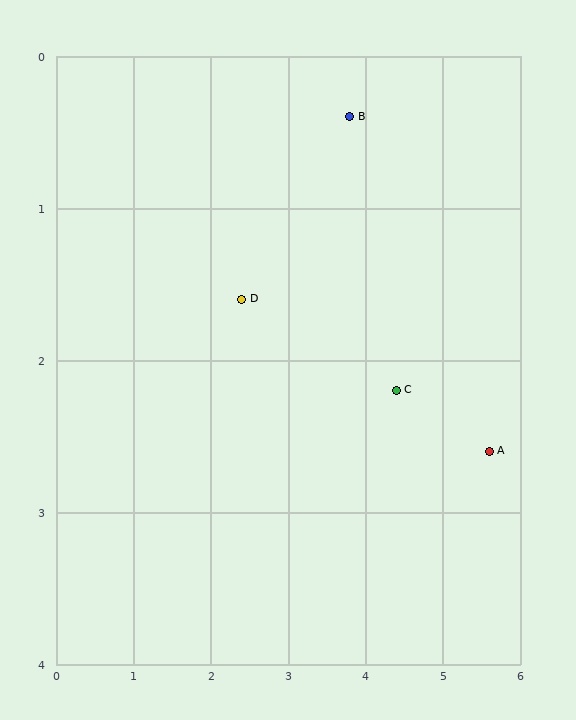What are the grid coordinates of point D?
Point D is at approximately (2.4, 1.6).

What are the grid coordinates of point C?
Point C is at approximately (4.4, 2.2).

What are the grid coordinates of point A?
Point A is at approximately (5.6, 2.6).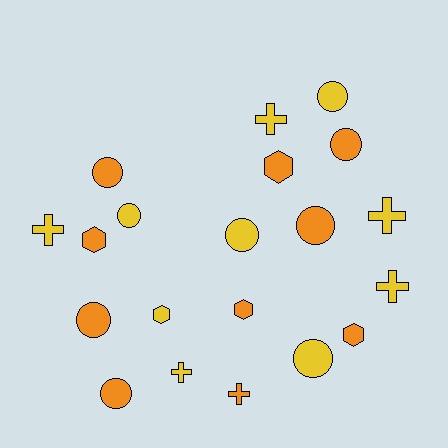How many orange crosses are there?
There is 1 orange cross.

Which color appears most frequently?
Yellow, with 10 objects.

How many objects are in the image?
There are 20 objects.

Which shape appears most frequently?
Circle, with 9 objects.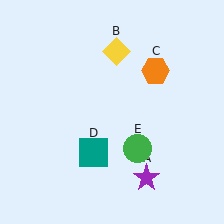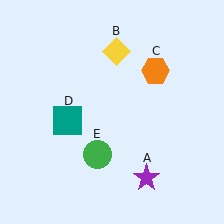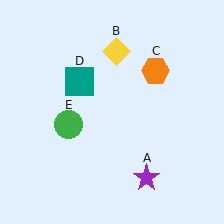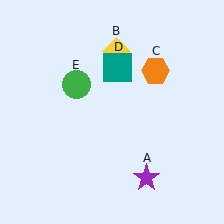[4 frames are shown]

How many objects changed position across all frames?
2 objects changed position: teal square (object D), green circle (object E).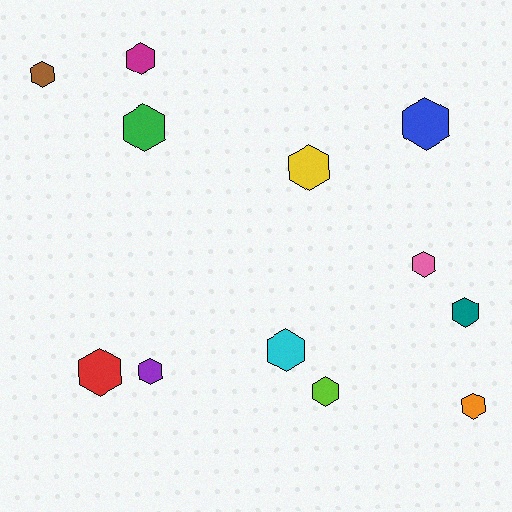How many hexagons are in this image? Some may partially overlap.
There are 12 hexagons.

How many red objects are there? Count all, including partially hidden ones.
There is 1 red object.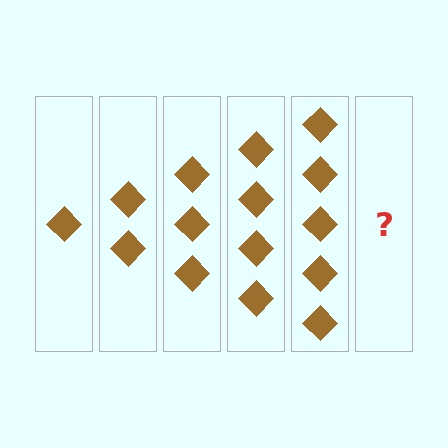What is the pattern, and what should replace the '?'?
The pattern is that each step adds one more diamond. The '?' should be 6 diamonds.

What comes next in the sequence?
The next element should be 6 diamonds.